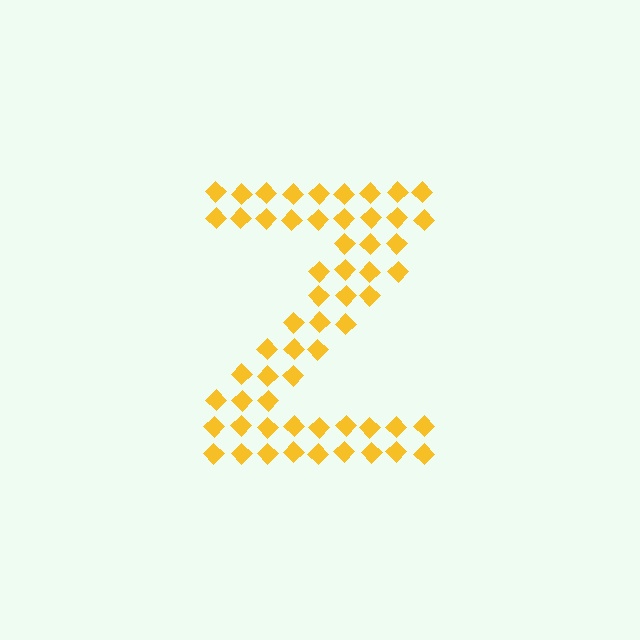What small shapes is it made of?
It is made of small diamonds.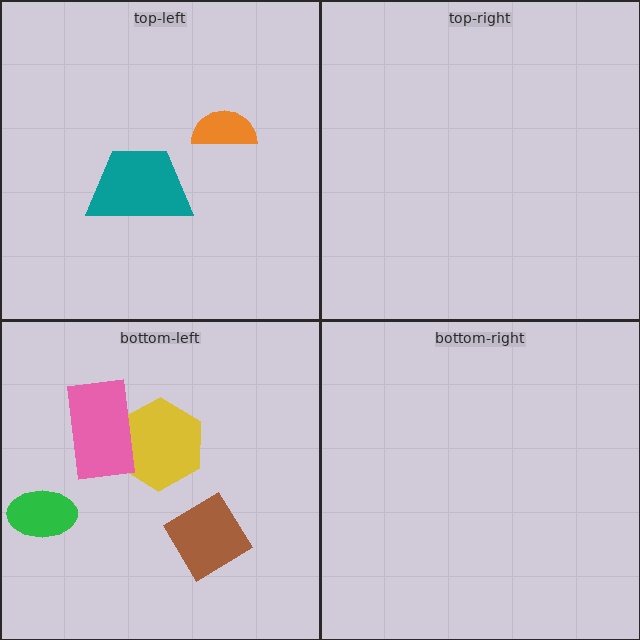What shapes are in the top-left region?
The teal trapezoid, the orange semicircle.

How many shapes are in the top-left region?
2.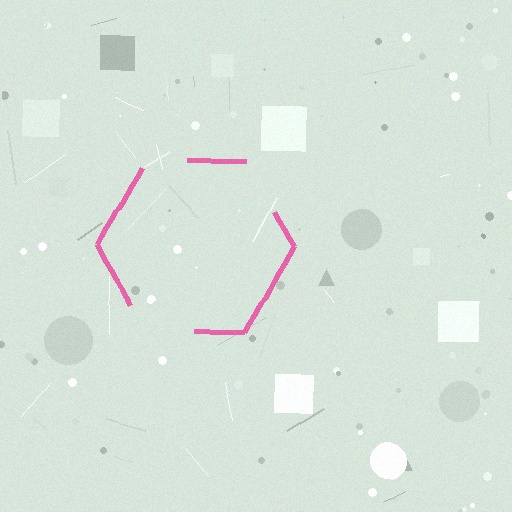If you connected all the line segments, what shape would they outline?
They would outline a hexagon.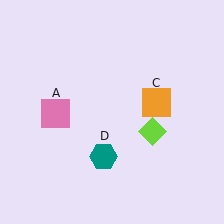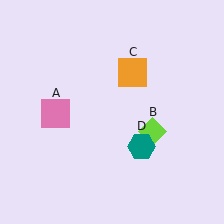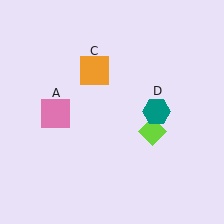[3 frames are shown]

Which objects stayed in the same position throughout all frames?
Pink square (object A) and lime diamond (object B) remained stationary.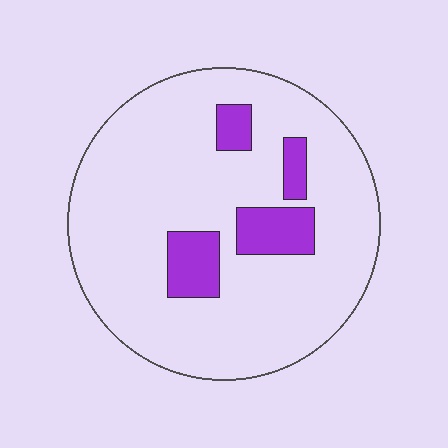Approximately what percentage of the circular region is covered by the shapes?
Approximately 15%.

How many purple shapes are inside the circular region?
4.